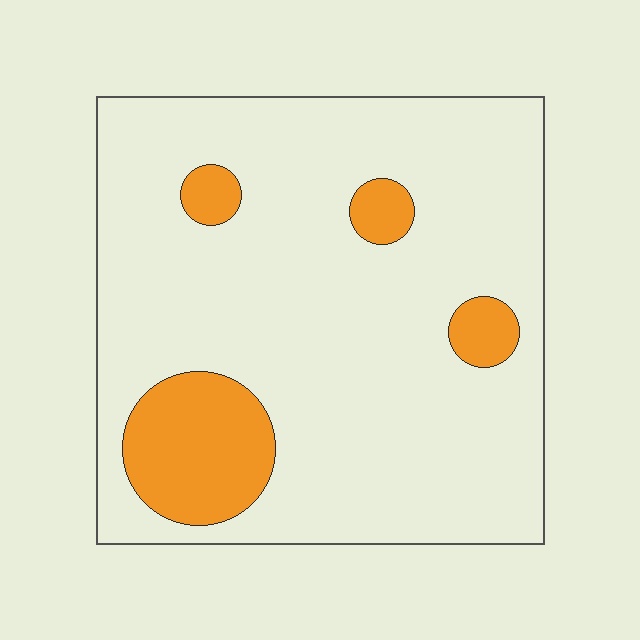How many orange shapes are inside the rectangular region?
4.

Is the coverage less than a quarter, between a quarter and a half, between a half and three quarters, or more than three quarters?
Less than a quarter.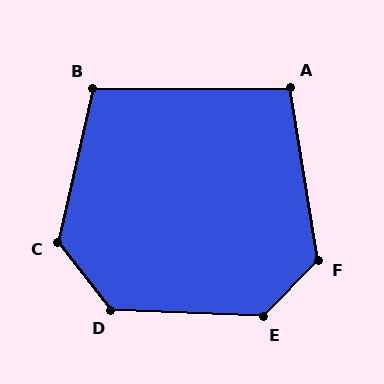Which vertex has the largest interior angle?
E, at approximately 132 degrees.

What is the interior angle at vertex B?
Approximately 103 degrees (obtuse).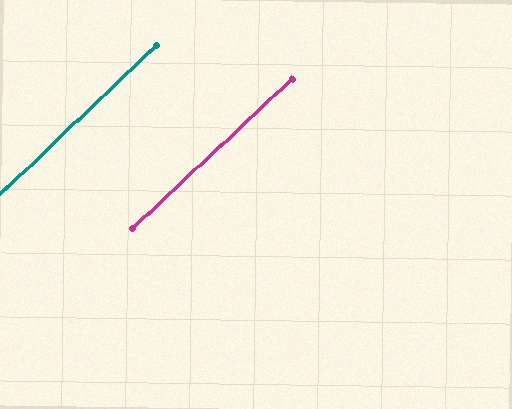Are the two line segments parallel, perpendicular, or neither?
Parallel — their directions differ by only 0.3°.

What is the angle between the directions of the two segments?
Approximately 0 degrees.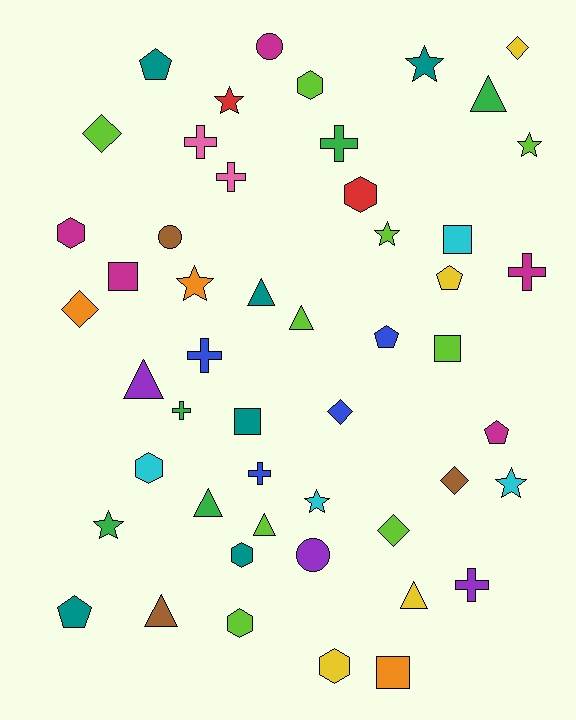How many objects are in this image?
There are 50 objects.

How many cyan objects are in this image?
There are 4 cyan objects.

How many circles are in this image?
There are 3 circles.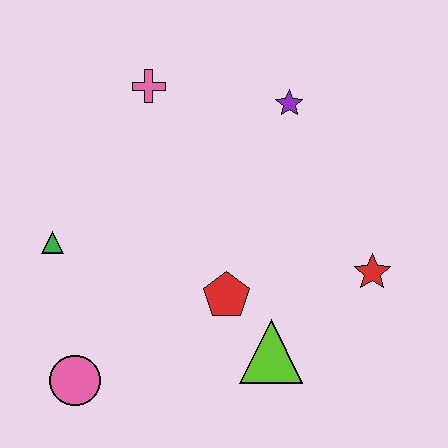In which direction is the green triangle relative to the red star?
The green triangle is to the left of the red star.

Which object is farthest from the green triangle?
The red star is farthest from the green triangle.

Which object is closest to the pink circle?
The green triangle is closest to the pink circle.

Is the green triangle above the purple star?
No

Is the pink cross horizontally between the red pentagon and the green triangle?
Yes